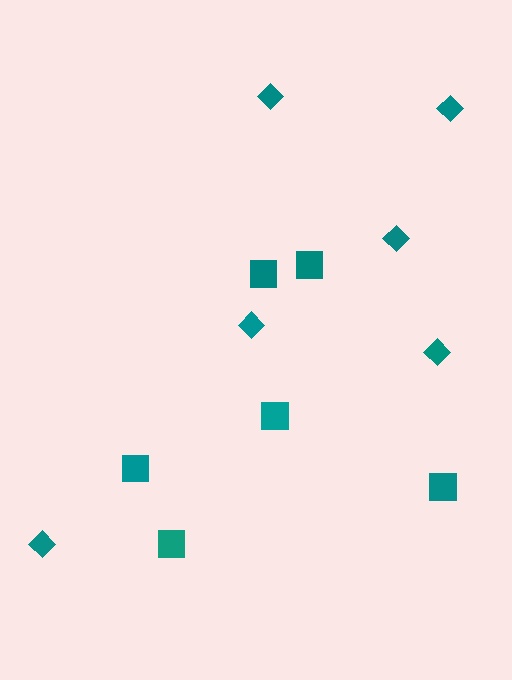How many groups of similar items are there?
There are 2 groups: one group of squares (6) and one group of diamonds (6).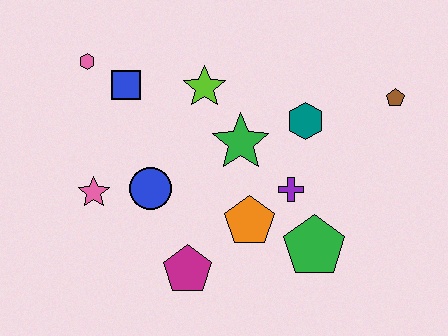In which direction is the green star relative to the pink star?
The green star is to the right of the pink star.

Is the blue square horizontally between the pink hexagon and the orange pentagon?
Yes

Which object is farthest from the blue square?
The brown pentagon is farthest from the blue square.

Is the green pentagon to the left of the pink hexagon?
No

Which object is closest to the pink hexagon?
The blue square is closest to the pink hexagon.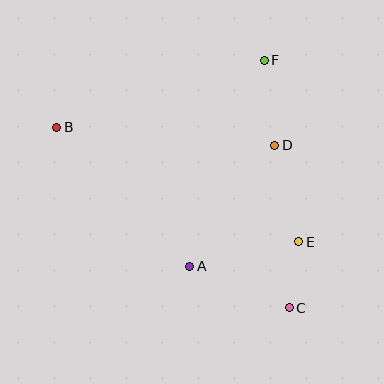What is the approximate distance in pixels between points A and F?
The distance between A and F is approximately 219 pixels.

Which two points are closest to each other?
Points C and E are closest to each other.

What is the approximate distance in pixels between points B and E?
The distance between B and E is approximately 268 pixels.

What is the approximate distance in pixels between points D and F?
The distance between D and F is approximately 86 pixels.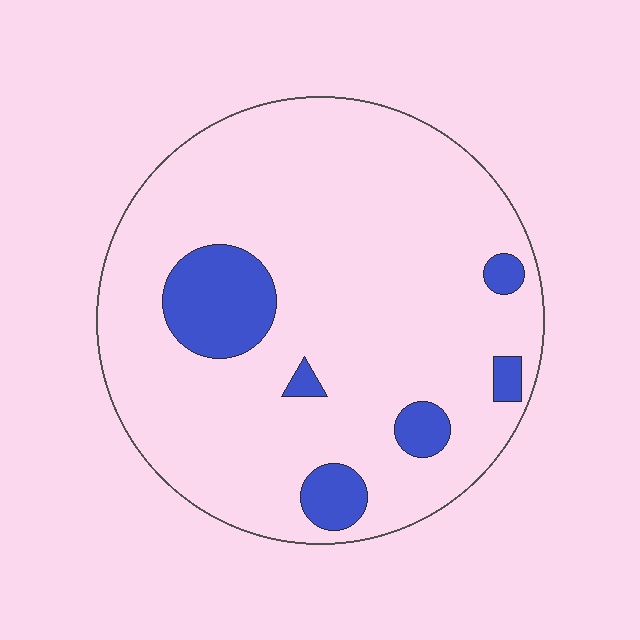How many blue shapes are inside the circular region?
6.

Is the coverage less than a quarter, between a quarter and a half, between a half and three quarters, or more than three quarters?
Less than a quarter.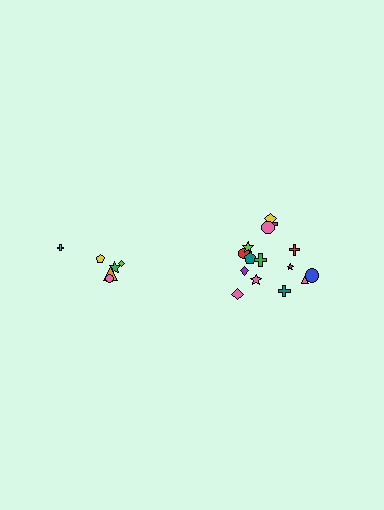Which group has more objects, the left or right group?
The right group.